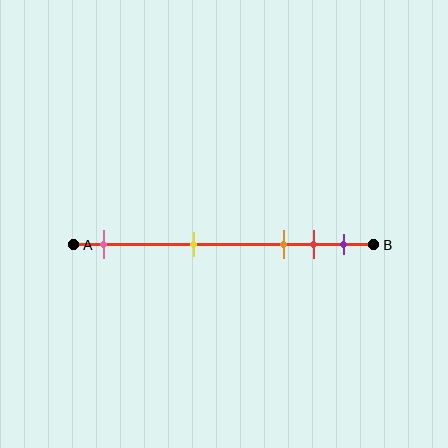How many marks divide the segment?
There are 5 marks dividing the segment.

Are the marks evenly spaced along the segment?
No, the marks are not evenly spaced.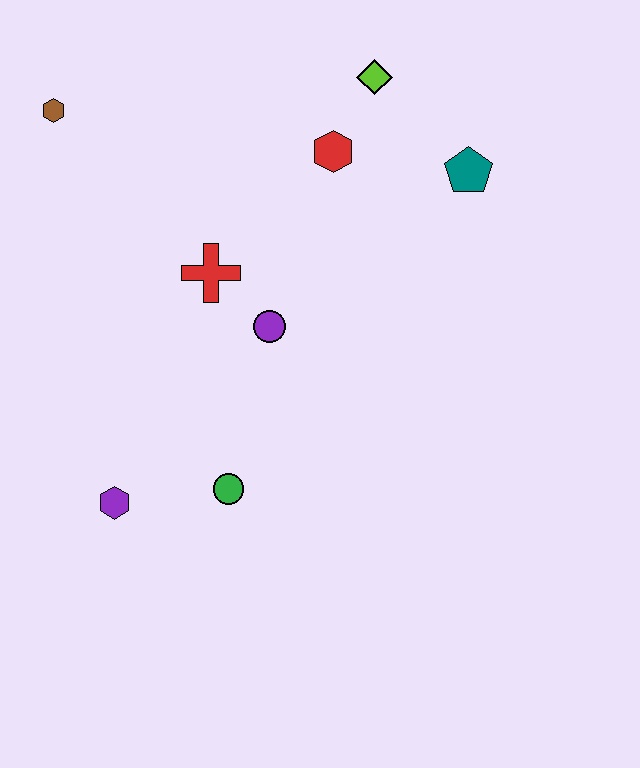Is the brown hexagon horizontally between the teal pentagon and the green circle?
No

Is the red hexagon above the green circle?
Yes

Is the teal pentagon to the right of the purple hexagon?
Yes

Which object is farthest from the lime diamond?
The purple hexagon is farthest from the lime diamond.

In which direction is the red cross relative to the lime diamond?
The red cross is below the lime diamond.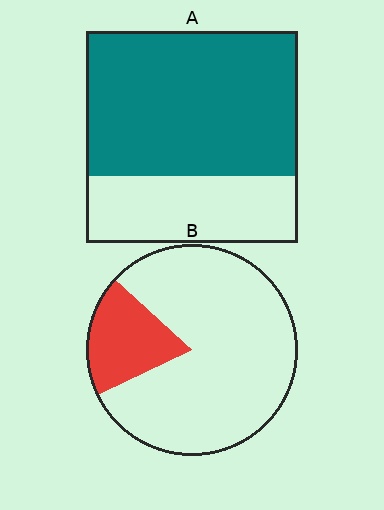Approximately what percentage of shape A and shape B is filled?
A is approximately 70% and B is approximately 20%.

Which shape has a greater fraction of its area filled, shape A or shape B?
Shape A.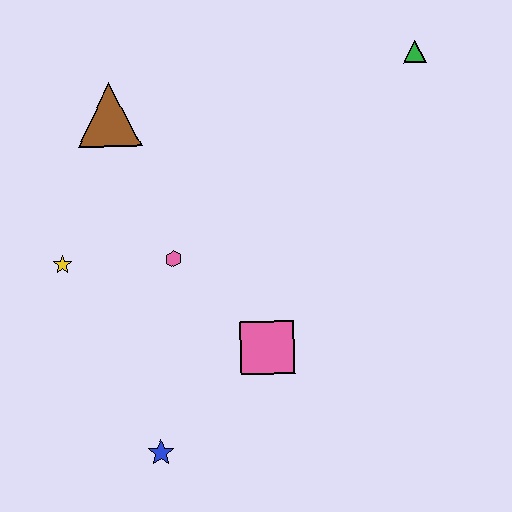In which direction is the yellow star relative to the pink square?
The yellow star is to the left of the pink square.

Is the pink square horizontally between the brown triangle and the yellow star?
No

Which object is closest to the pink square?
The pink hexagon is closest to the pink square.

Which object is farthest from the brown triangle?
The blue star is farthest from the brown triangle.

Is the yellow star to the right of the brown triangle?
No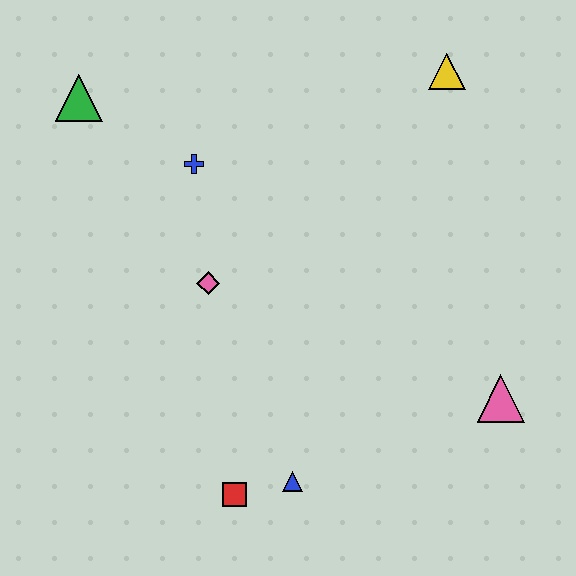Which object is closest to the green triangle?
The blue cross is closest to the green triangle.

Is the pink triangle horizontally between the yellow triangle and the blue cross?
No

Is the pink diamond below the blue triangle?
No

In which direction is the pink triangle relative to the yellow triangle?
The pink triangle is below the yellow triangle.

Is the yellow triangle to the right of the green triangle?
Yes